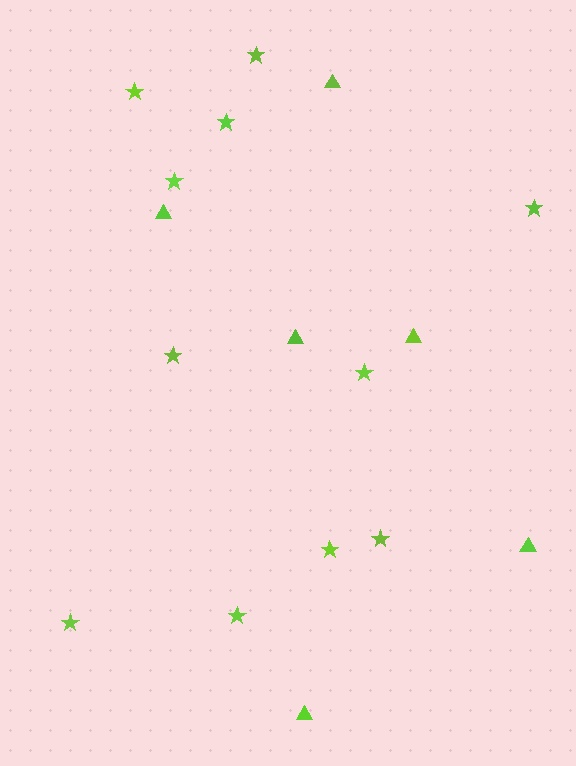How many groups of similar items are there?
There are 2 groups: one group of triangles (6) and one group of stars (11).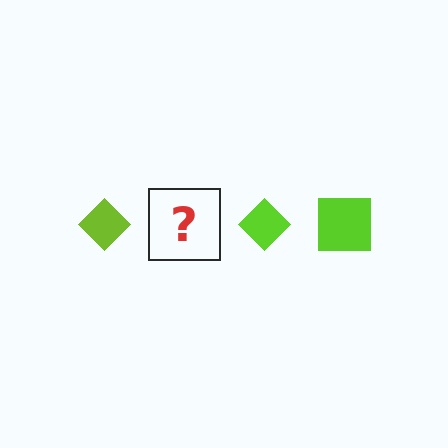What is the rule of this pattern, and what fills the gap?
The rule is that the pattern cycles through diamond, square shapes in lime. The gap should be filled with a lime square.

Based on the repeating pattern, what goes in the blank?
The blank should be a lime square.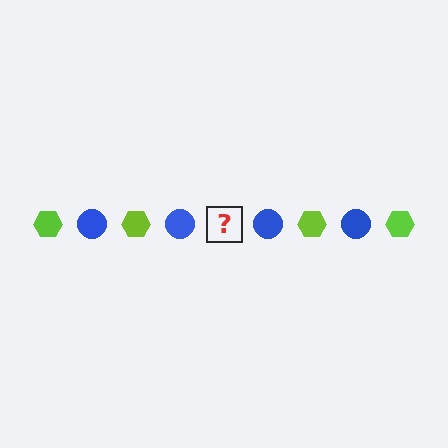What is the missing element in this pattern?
The missing element is a lime hexagon.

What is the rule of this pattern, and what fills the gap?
The rule is that the pattern alternates between lime hexagon and blue circle. The gap should be filled with a lime hexagon.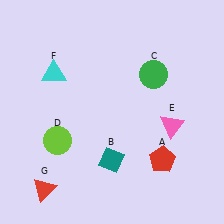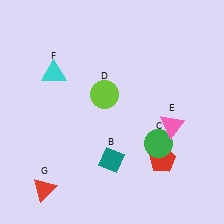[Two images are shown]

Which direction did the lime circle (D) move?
The lime circle (D) moved right.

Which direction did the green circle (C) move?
The green circle (C) moved down.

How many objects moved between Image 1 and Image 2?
2 objects moved between the two images.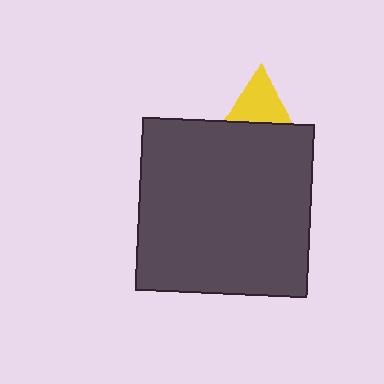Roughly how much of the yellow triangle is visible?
A small part of it is visible (roughly 36%).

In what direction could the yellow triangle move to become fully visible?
The yellow triangle could move up. That would shift it out from behind the dark gray square entirely.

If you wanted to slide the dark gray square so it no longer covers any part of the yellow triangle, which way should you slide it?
Slide it down — that is the most direct way to separate the two shapes.